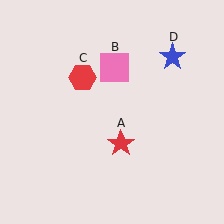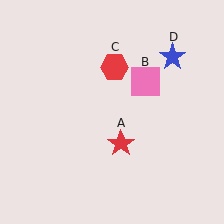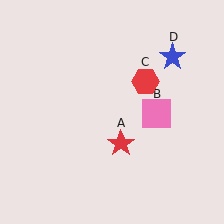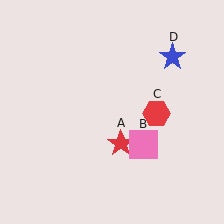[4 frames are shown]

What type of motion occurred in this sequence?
The pink square (object B), red hexagon (object C) rotated clockwise around the center of the scene.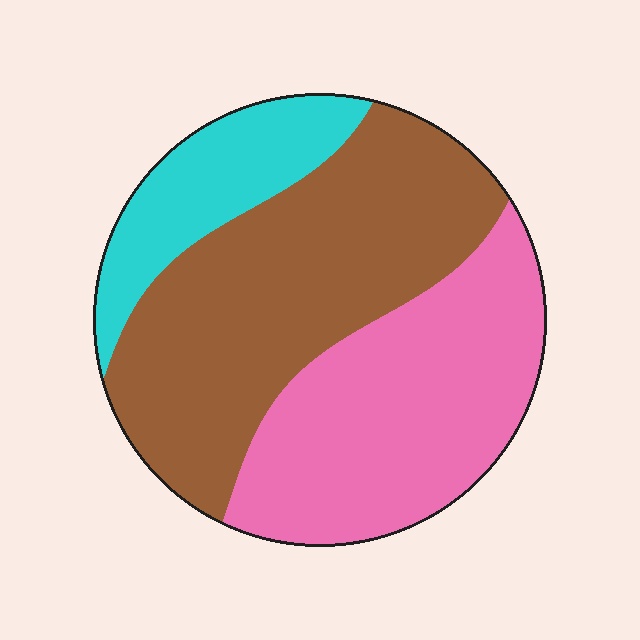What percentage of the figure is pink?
Pink covers 38% of the figure.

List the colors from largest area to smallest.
From largest to smallest: brown, pink, cyan.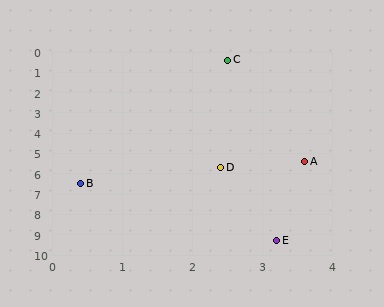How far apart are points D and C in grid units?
Points D and C are about 5.3 grid units apart.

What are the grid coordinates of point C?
Point C is at approximately (2.5, 0.4).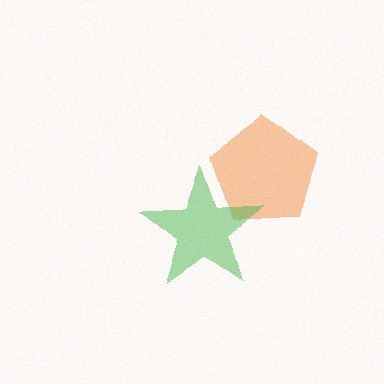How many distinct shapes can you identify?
There are 2 distinct shapes: an orange pentagon, a green star.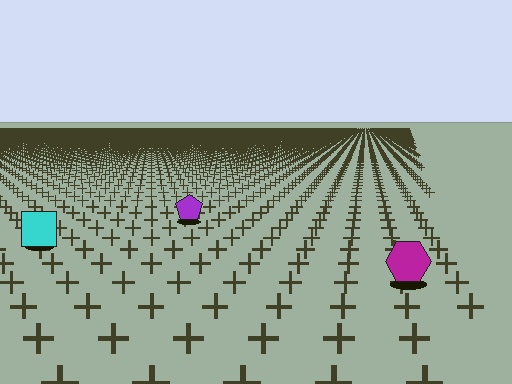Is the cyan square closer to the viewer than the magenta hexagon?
No. The magenta hexagon is closer — you can tell from the texture gradient: the ground texture is coarser near it.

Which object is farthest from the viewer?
The purple pentagon is farthest from the viewer. It appears smaller and the ground texture around it is denser.